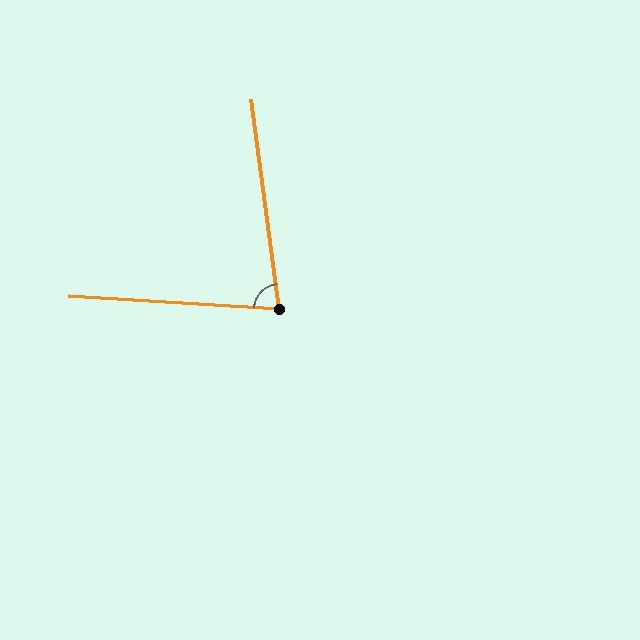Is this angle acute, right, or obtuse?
It is acute.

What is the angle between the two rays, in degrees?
Approximately 79 degrees.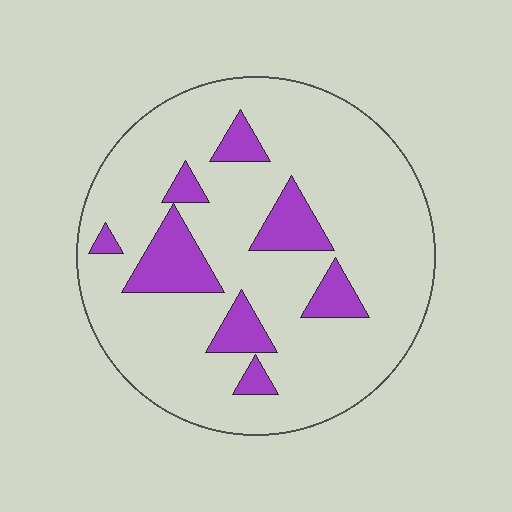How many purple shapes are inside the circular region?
8.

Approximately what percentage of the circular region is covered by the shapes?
Approximately 15%.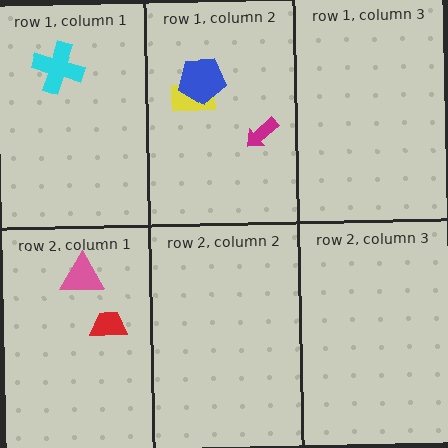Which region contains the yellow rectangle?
The row 1, column 2 region.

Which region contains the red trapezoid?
The row 2, column 1 region.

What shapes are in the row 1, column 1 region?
The cyan cross.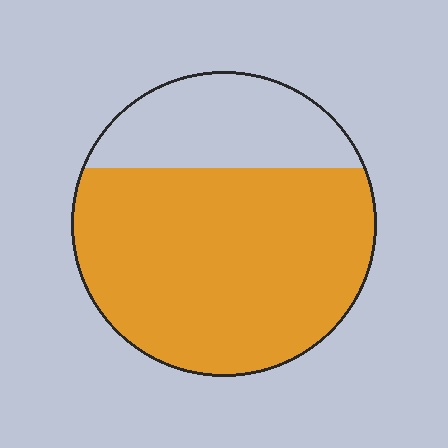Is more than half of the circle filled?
Yes.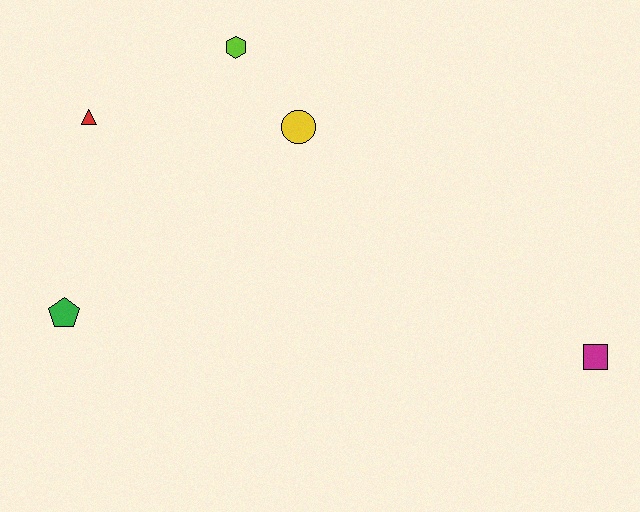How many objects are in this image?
There are 5 objects.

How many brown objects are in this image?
There are no brown objects.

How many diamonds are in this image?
There are no diamonds.